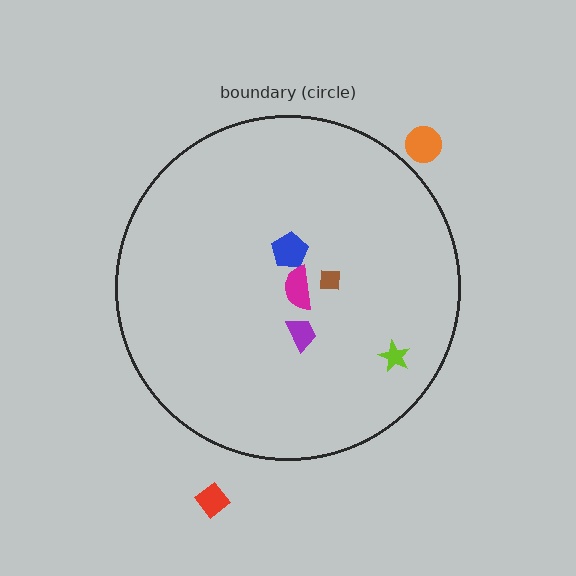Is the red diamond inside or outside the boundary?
Outside.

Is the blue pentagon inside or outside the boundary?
Inside.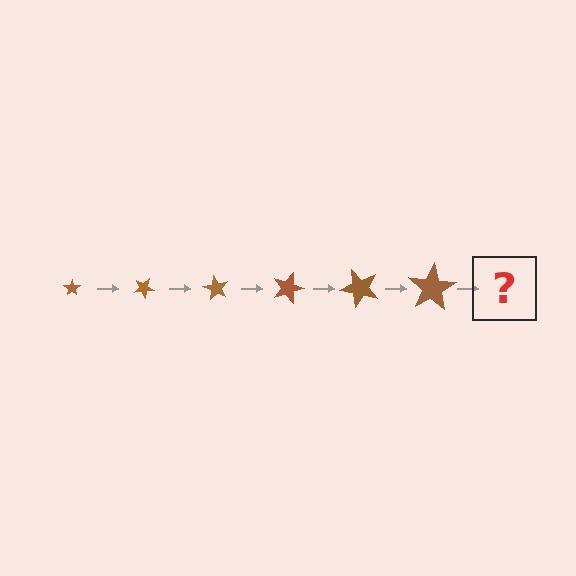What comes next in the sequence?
The next element should be a star, larger than the previous one and rotated 180 degrees from the start.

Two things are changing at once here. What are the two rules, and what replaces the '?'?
The two rules are that the star grows larger each step and it rotates 30 degrees each step. The '?' should be a star, larger than the previous one and rotated 180 degrees from the start.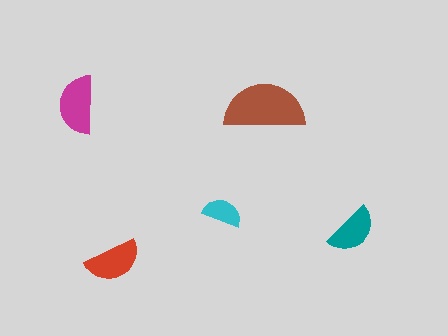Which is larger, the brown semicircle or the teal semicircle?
The brown one.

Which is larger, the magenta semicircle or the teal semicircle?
The magenta one.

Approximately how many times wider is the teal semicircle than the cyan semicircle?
About 1.5 times wider.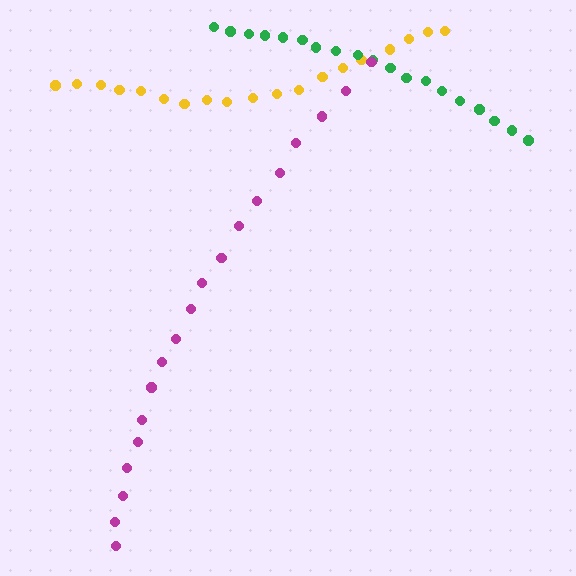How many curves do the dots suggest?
There are 3 distinct paths.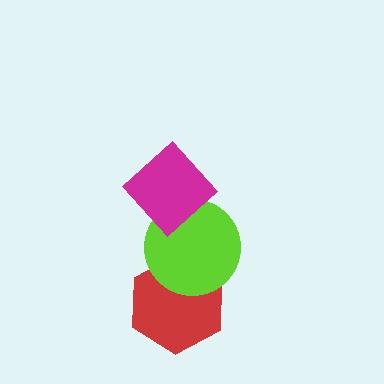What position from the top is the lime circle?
The lime circle is 2nd from the top.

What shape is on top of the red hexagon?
The lime circle is on top of the red hexagon.